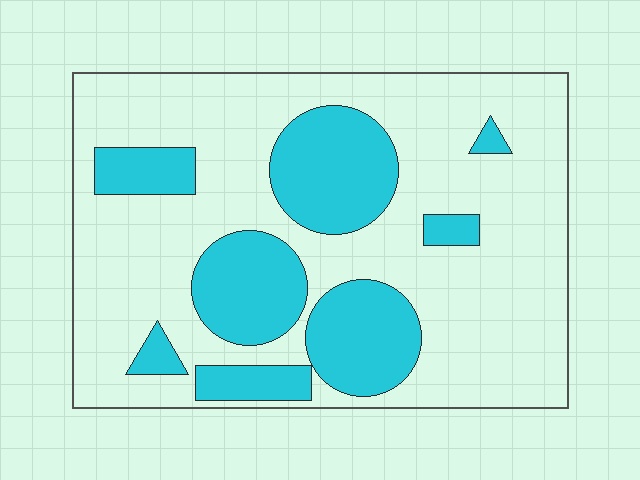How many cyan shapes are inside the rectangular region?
8.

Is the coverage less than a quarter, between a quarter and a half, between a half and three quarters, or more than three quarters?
Between a quarter and a half.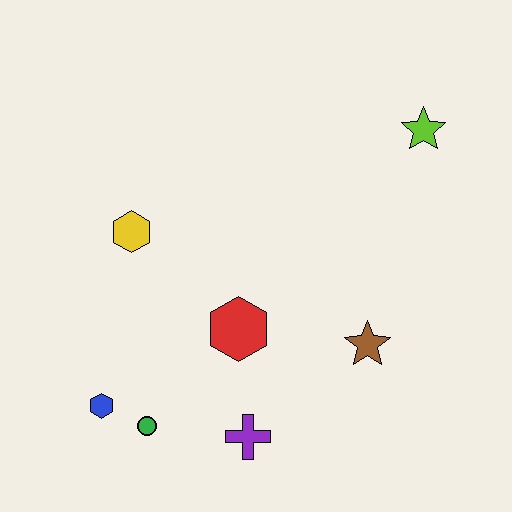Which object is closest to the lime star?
The brown star is closest to the lime star.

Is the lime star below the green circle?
No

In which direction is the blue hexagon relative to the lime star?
The blue hexagon is to the left of the lime star.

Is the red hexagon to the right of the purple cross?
No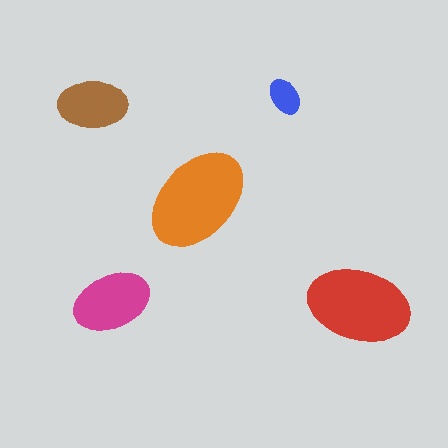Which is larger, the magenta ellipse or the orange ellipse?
The orange one.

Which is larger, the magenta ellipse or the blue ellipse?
The magenta one.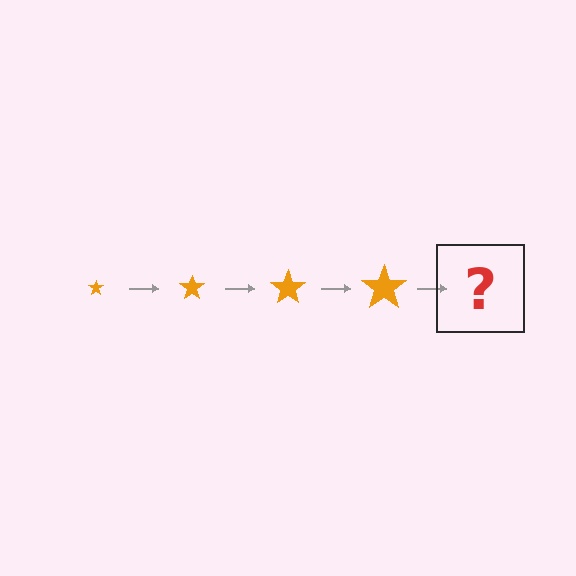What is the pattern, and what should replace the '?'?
The pattern is that the star gets progressively larger each step. The '?' should be an orange star, larger than the previous one.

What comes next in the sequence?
The next element should be an orange star, larger than the previous one.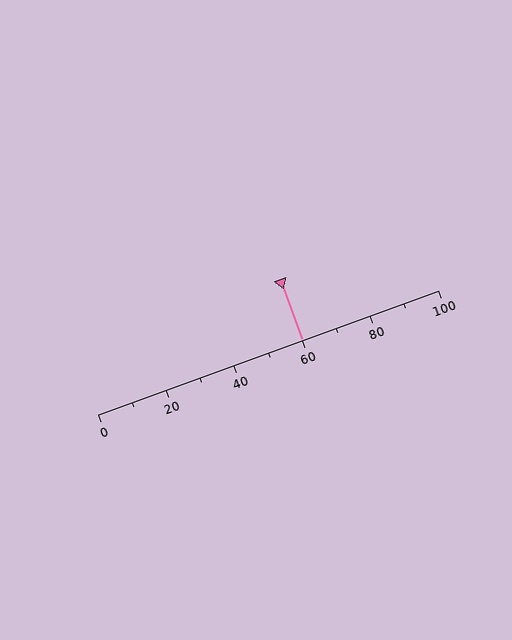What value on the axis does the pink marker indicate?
The marker indicates approximately 60.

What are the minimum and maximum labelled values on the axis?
The axis runs from 0 to 100.